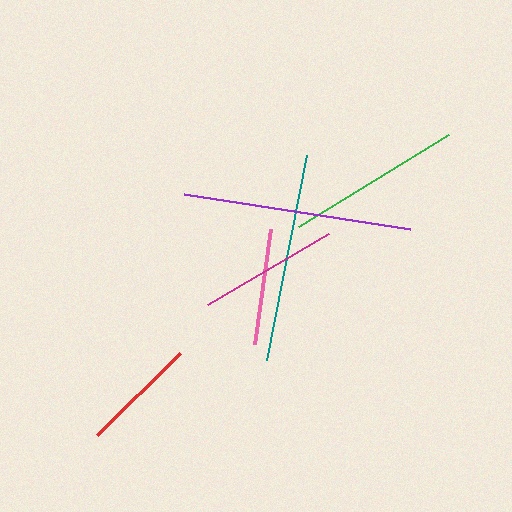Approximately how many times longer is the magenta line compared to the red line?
The magenta line is approximately 1.2 times the length of the red line.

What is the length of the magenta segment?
The magenta segment is approximately 141 pixels long.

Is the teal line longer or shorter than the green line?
The teal line is longer than the green line.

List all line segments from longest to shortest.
From longest to shortest: purple, teal, green, magenta, red, pink.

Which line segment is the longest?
The purple line is the longest at approximately 229 pixels.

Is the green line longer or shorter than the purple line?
The purple line is longer than the green line.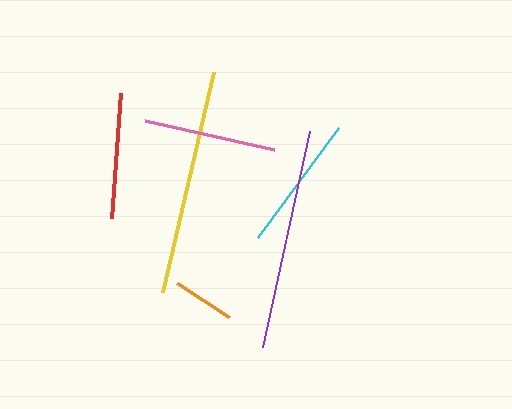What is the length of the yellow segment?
The yellow segment is approximately 226 pixels long.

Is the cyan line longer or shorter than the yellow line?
The yellow line is longer than the cyan line.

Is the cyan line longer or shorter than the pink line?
The cyan line is longer than the pink line.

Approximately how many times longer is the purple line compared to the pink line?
The purple line is approximately 1.7 times the length of the pink line.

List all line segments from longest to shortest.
From longest to shortest: yellow, purple, cyan, pink, red, orange.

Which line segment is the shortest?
The orange line is the shortest at approximately 63 pixels.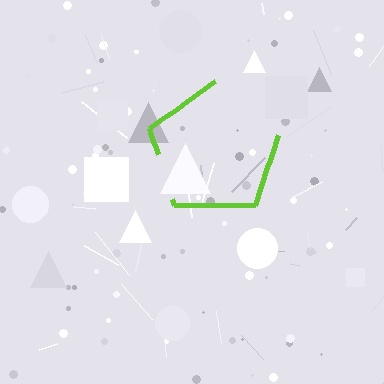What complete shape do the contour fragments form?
The contour fragments form a pentagon.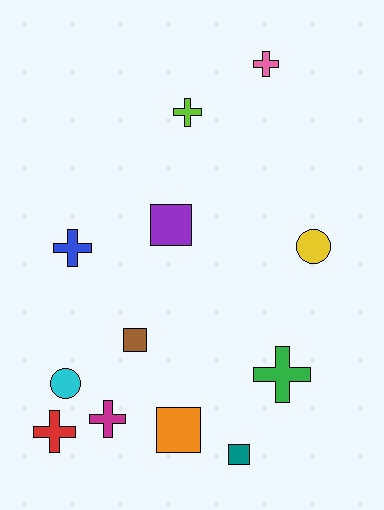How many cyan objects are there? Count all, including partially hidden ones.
There is 1 cyan object.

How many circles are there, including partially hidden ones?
There are 2 circles.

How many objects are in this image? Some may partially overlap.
There are 12 objects.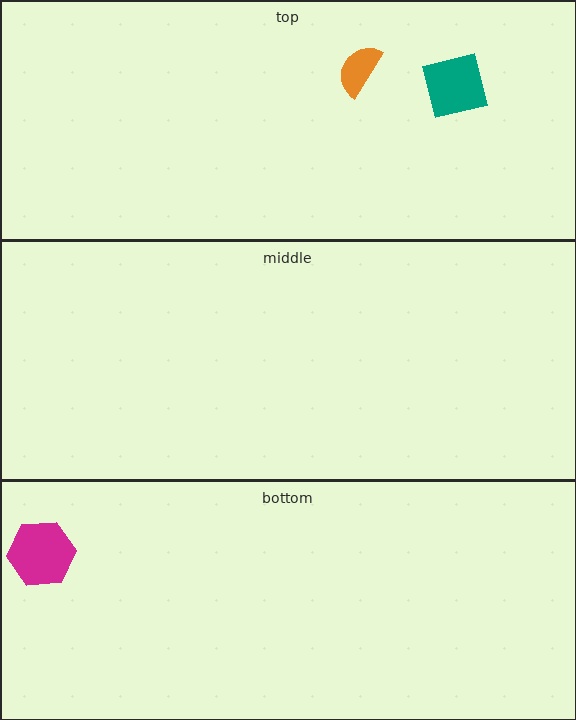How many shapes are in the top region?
2.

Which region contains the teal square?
The top region.